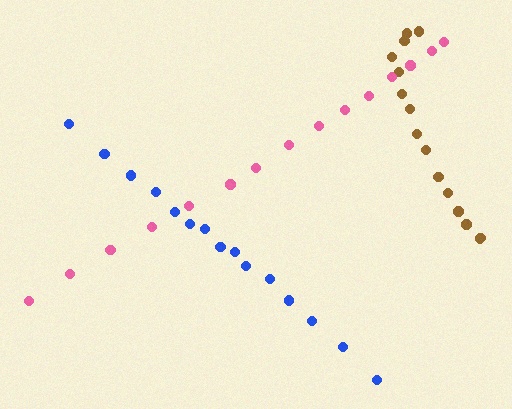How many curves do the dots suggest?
There are 3 distinct paths.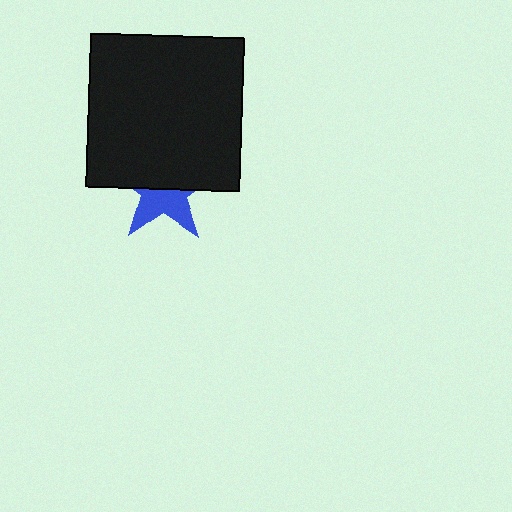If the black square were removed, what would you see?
You would see the complete blue star.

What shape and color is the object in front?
The object in front is a black square.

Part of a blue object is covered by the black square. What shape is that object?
It is a star.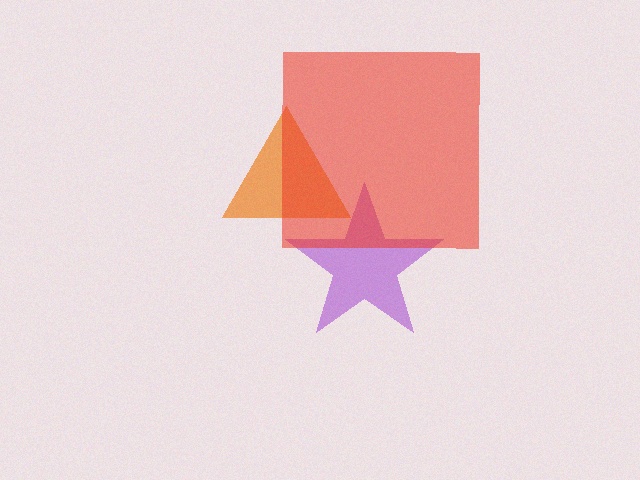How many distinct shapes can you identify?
There are 3 distinct shapes: a purple star, an orange triangle, a red square.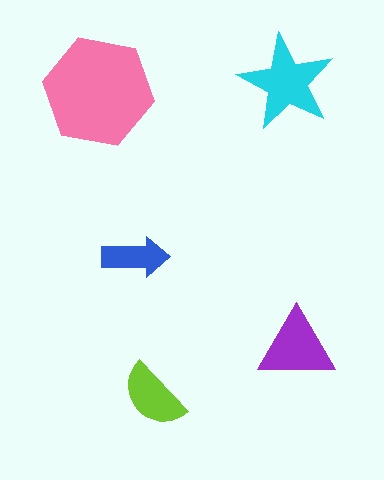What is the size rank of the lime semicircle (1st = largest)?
4th.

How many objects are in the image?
There are 5 objects in the image.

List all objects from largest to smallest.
The pink hexagon, the cyan star, the purple triangle, the lime semicircle, the blue arrow.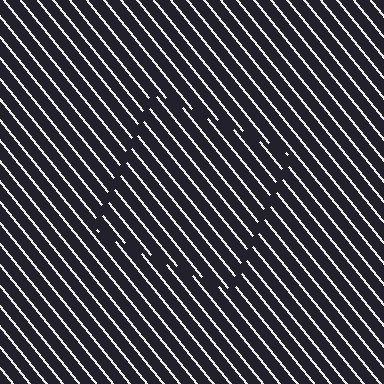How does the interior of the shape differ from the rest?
The interior of the shape contains the same grating, shifted by half a period — the contour is defined by the phase discontinuity where line-ends from the inner and outer gratings abut.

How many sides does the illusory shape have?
4 sides — the line-ends trace a square.